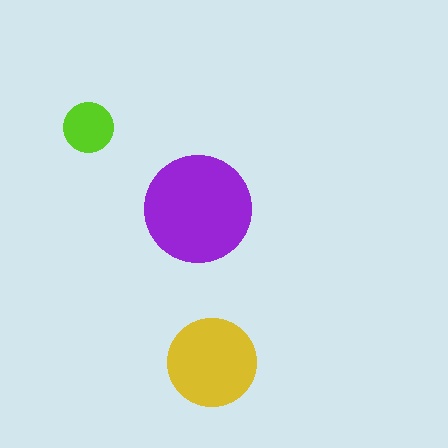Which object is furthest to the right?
The yellow circle is rightmost.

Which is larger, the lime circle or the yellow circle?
The yellow one.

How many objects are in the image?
There are 3 objects in the image.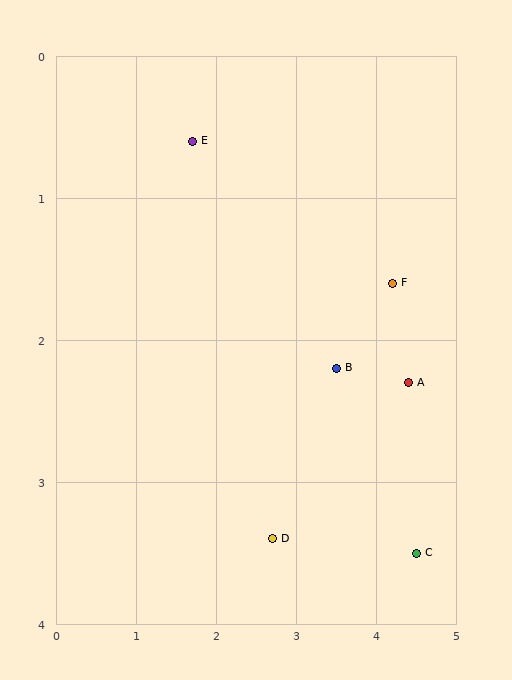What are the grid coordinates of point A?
Point A is at approximately (4.4, 2.3).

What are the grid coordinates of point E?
Point E is at approximately (1.7, 0.6).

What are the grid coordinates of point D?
Point D is at approximately (2.7, 3.4).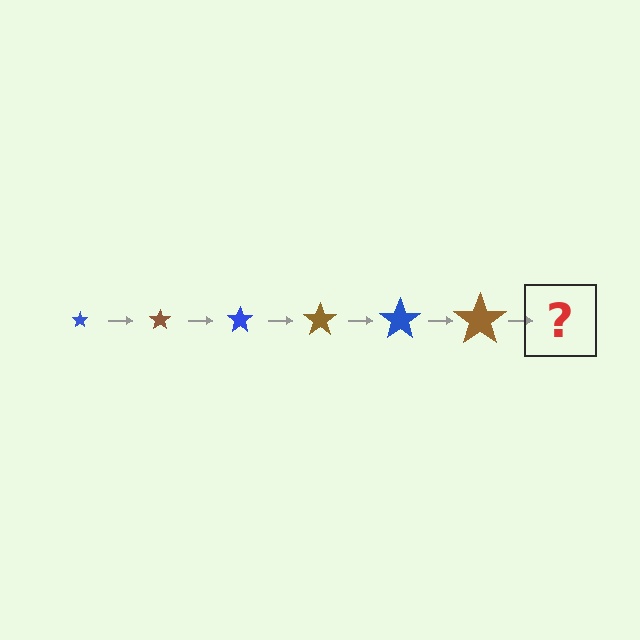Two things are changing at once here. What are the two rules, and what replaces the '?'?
The two rules are that the star grows larger each step and the color cycles through blue and brown. The '?' should be a blue star, larger than the previous one.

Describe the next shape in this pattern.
It should be a blue star, larger than the previous one.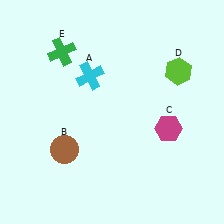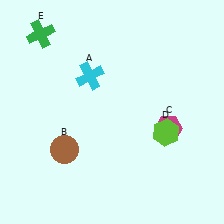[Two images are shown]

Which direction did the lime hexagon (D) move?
The lime hexagon (D) moved down.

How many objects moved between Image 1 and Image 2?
2 objects moved between the two images.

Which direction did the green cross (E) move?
The green cross (E) moved left.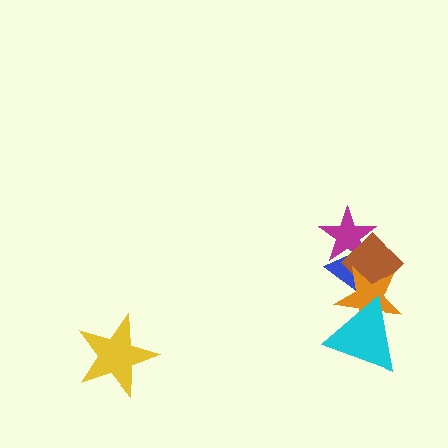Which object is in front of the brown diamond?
The orange star is in front of the brown diamond.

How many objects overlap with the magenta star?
2 objects overlap with the magenta star.